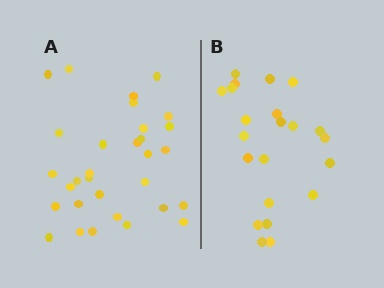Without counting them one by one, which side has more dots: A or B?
Region A (the left region) has more dots.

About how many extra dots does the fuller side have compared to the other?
Region A has roughly 8 or so more dots than region B.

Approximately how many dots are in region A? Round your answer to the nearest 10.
About 30 dots. (The exact count is 31, which rounds to 30.)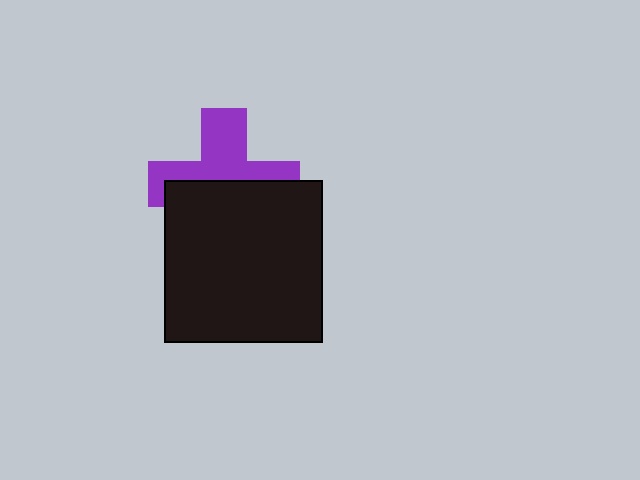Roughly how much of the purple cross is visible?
About half of it is visible (roughly 48%).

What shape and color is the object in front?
The object in front is a black rectangle.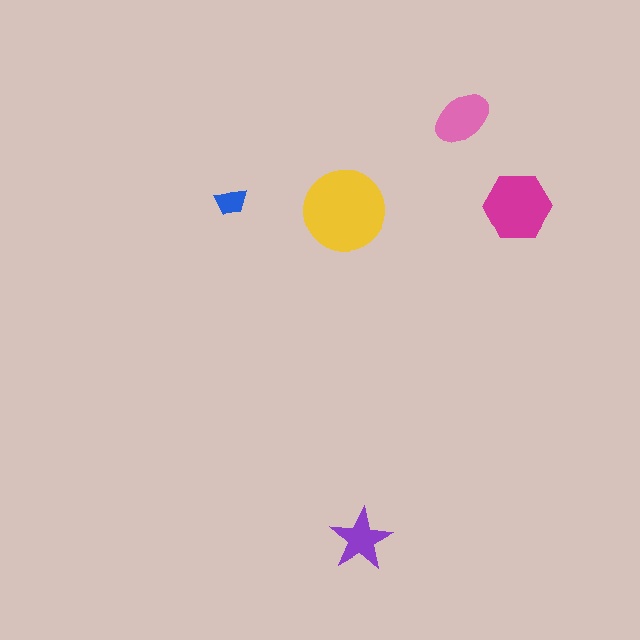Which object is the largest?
The yellow circle.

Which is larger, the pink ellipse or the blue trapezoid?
The pink ellipse.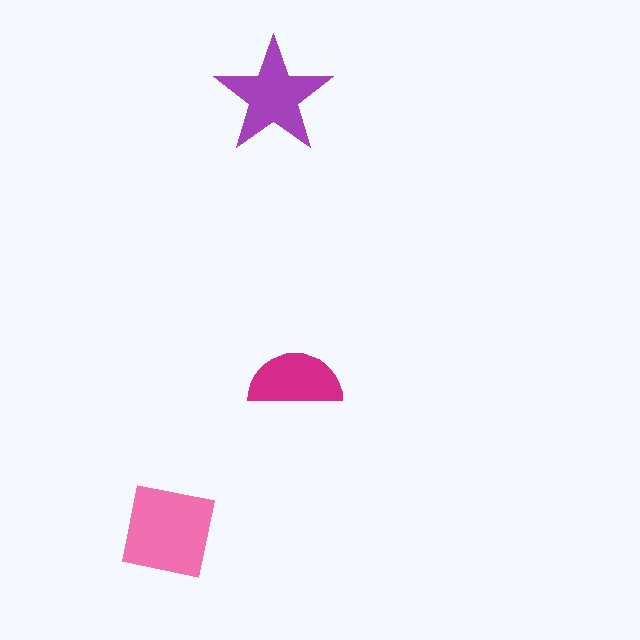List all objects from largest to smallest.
The pink square, the purple star, the magenta semicircle.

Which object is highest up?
The purple star is topmost.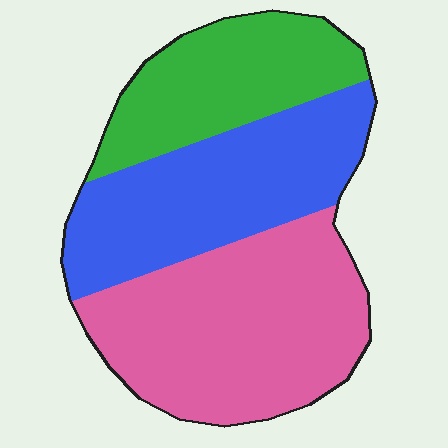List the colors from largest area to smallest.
From largest to smallest: pink, blue, green.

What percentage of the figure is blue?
Blue takes up between a quarter and a half of the figure.